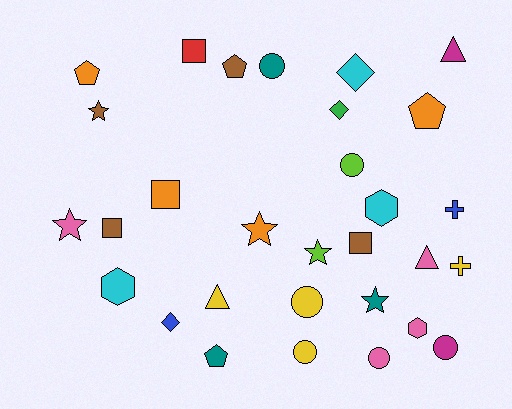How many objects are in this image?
There are 30 objects.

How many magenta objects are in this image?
There are 2 magenta objects.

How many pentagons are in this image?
There are 4 pentagons.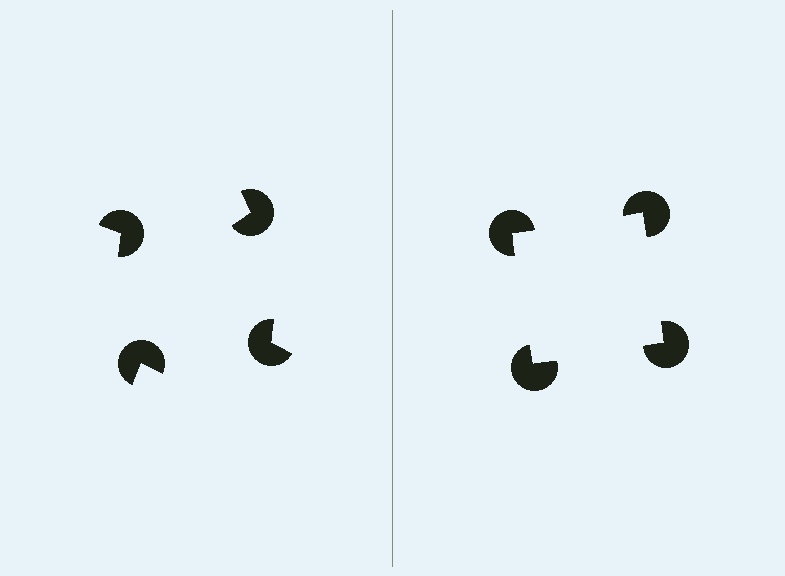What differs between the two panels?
The pac-man discs are positioned identically on both sides; only the wedge orientations differ. On the right they align to a square; on the left they are misaligned.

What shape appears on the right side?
An illusory square.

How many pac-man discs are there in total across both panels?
8 — 4 on each side.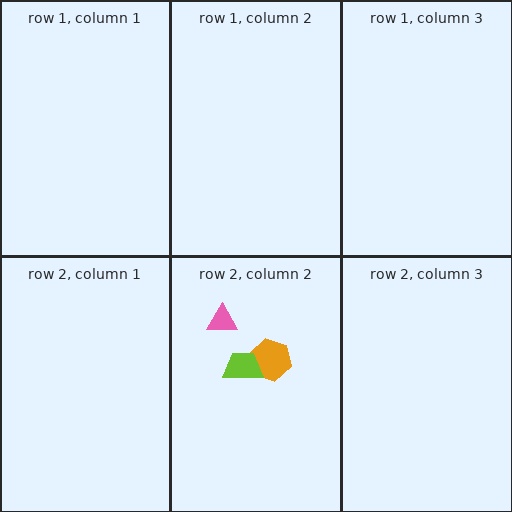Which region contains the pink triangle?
The row 2, column 2 region.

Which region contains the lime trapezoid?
The row 2, column 2 region.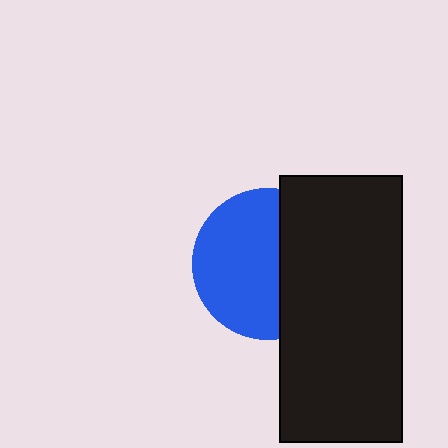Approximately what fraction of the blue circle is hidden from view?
Roughly 40% of the blue circle is hidden behind the black rectangle.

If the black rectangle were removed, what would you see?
You would see the complete blue circle.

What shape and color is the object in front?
The object in front is a black rectangle.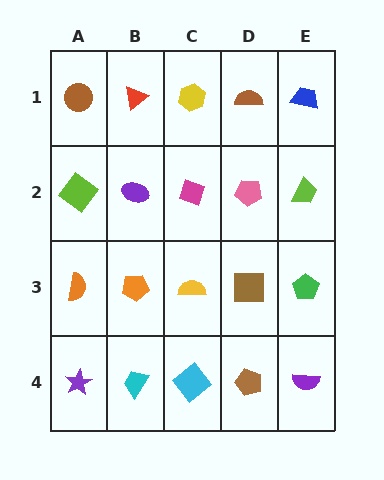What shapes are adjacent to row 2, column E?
A blue trapezoid (row 1, column E), a green pentagon (row 3, column E), a pink pentagon (row 2, column D).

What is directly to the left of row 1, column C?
A red triangle.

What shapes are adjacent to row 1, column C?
A magenta diamond (row 2, column C), a red triangle (row 1, column B), a brown semicircle (row 1, column D).